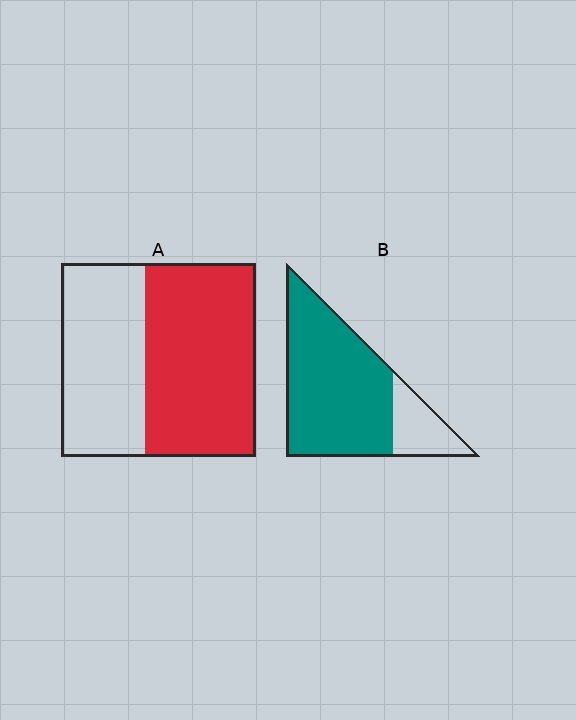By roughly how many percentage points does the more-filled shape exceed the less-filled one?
By roughly 25 percentage points (B over A).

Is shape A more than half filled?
Yes.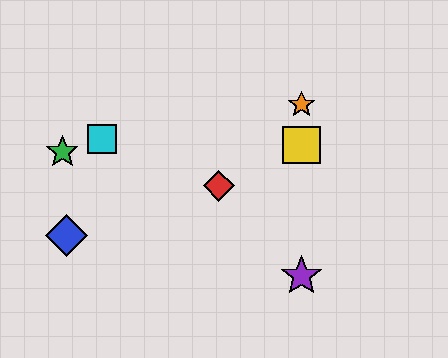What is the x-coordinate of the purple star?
The purple star is at x≈302.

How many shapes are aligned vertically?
3 shapes (the yellow square, the purple star, the orange star) are aligned vertically.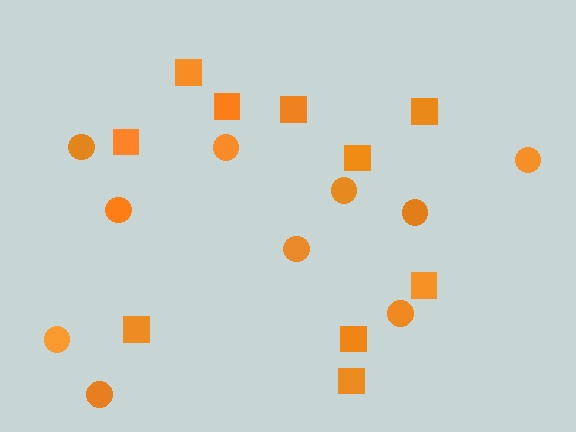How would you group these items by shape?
There are 2 groups: one group of circles (10) and one group of squares (10).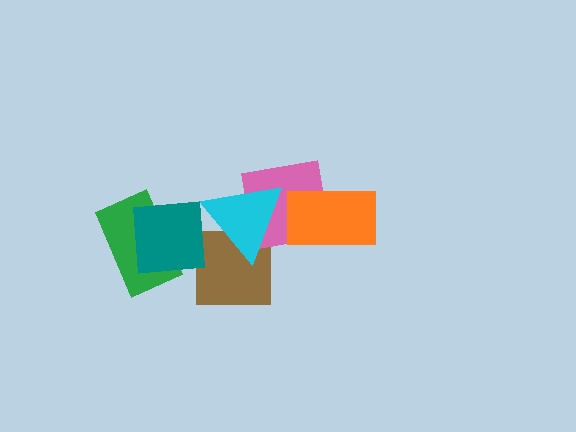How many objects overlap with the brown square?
1 object overlaps with the brown square.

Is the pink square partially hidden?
Yes, it is partially covered by another shape.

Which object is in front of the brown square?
The cyan triangle is in front of the brown square.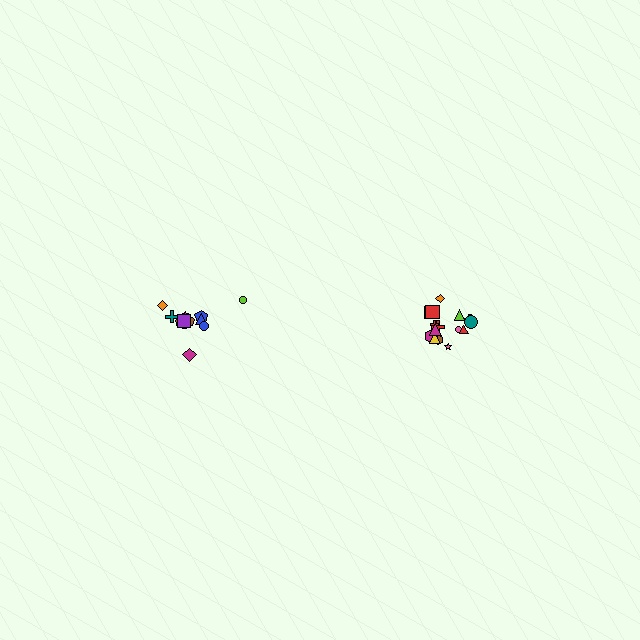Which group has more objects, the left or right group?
The right group.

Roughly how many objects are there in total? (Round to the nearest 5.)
Roughly 25 objects in total.